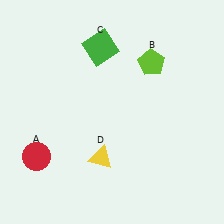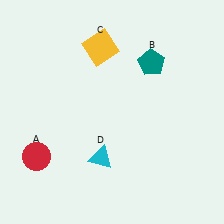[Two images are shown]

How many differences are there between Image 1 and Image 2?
There are 3 differences between the two images.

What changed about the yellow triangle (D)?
In Image 1, D is yellow. In Image 2, it changed to cyan.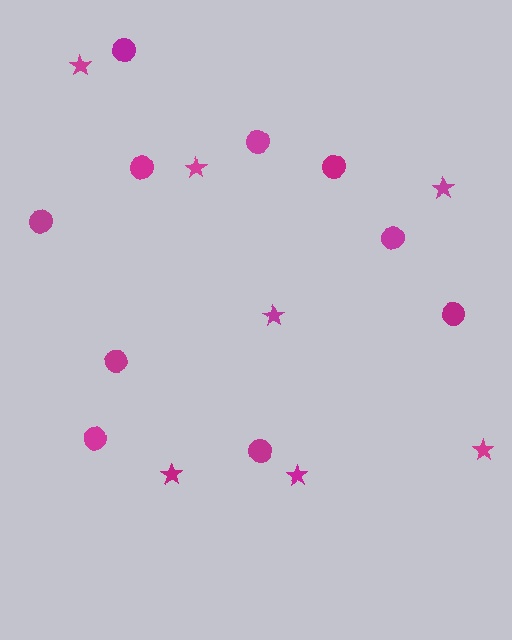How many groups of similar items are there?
There are 2 groups: one group of circles (10) and one group of stars (7).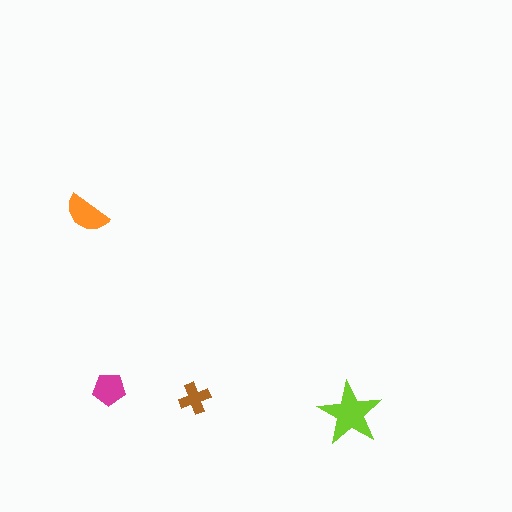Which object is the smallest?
The brown cross.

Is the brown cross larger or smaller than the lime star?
Smaller.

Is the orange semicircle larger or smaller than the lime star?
Smaller.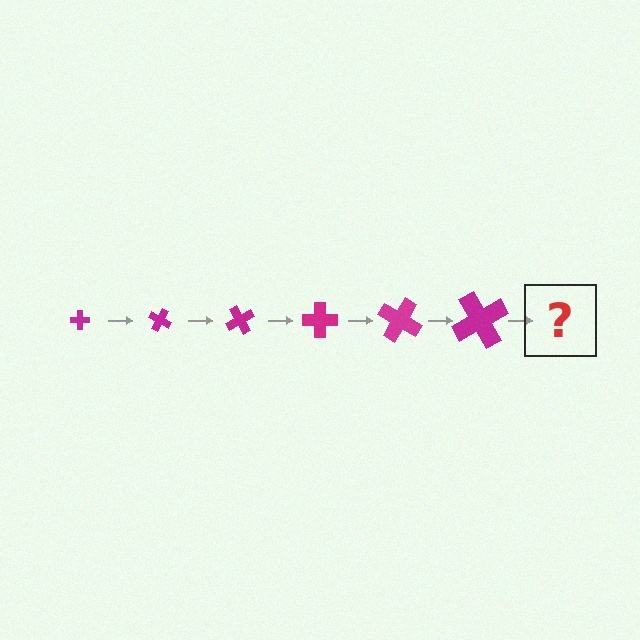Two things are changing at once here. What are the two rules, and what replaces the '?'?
The two rules are that the cross grows larger each step and it rotates 30 degrees each step. The '?' should be a cross, larger than the previous one and rotated 180 degrees from the start.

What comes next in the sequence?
The next element should be a cross, larger than the previous one and rotated 180 degrees from the start.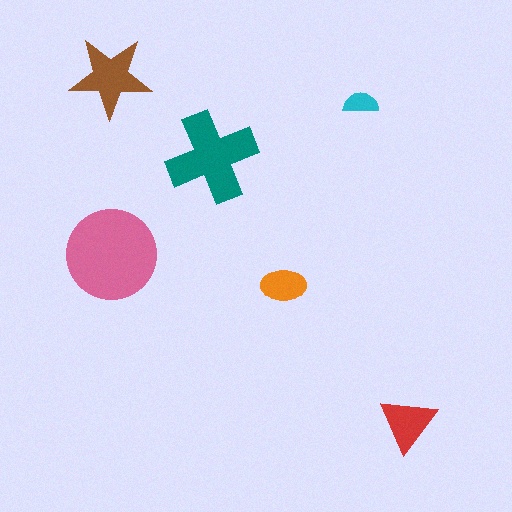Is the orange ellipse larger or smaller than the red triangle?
Smaller.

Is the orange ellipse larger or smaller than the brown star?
Smaller.